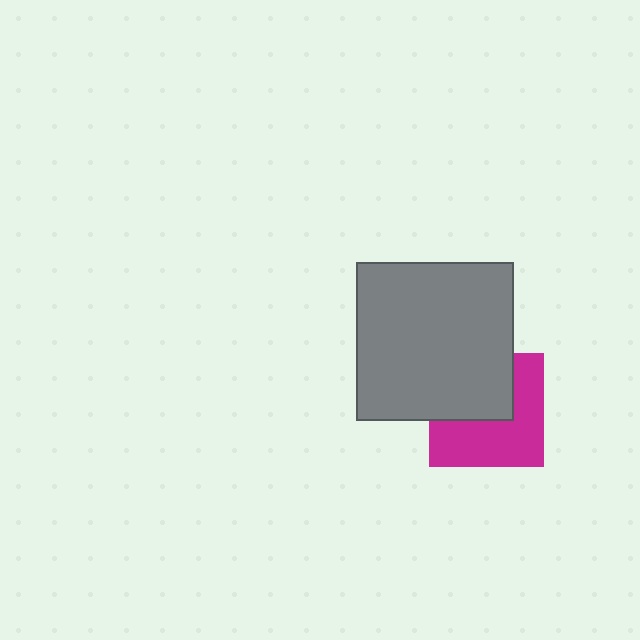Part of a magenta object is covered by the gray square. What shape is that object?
It is a square.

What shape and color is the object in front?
The object in front is a gray square.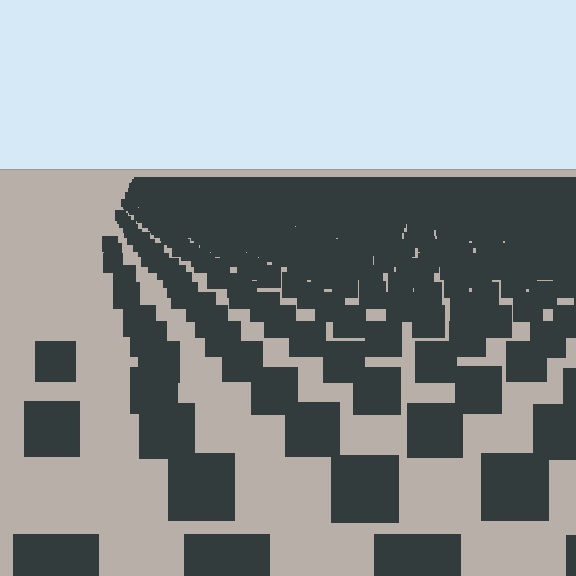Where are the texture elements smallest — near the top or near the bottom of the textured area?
Near the top.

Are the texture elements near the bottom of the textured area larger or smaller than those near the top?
Larger. Near the bottom, elements are closer to the viewer and appear at a bigger on-screen size.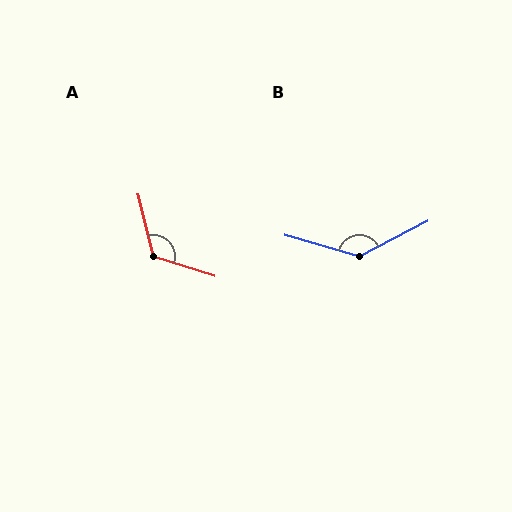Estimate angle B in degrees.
Approximately 137 degrees.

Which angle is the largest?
B, at approximately 137 degrees.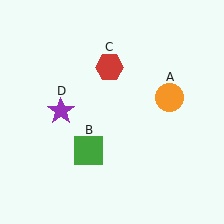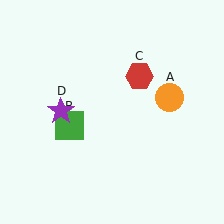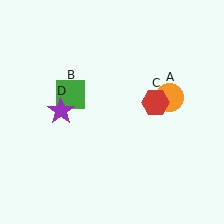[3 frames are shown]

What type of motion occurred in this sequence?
The green square (object B), red hexagon (object C) rotated clockwise around the center of the scene.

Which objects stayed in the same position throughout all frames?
Orange circle (object A) and purple star (object D) remained stationary.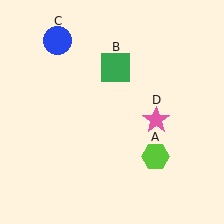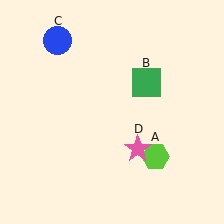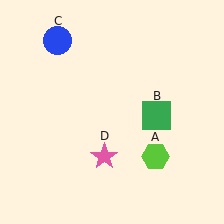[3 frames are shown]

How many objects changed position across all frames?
2 objects changed position: green square (object B), pink star (object D).